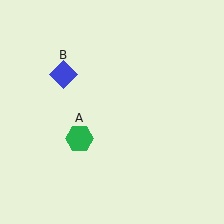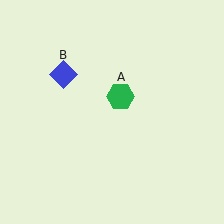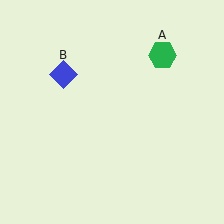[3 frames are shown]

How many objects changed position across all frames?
1 object changed position: green hexagon (object A).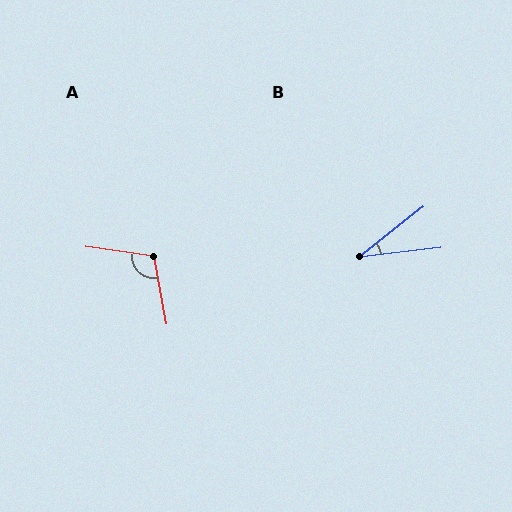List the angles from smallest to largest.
B (31°), A (108°).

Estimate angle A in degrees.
Approximately 108 degrees.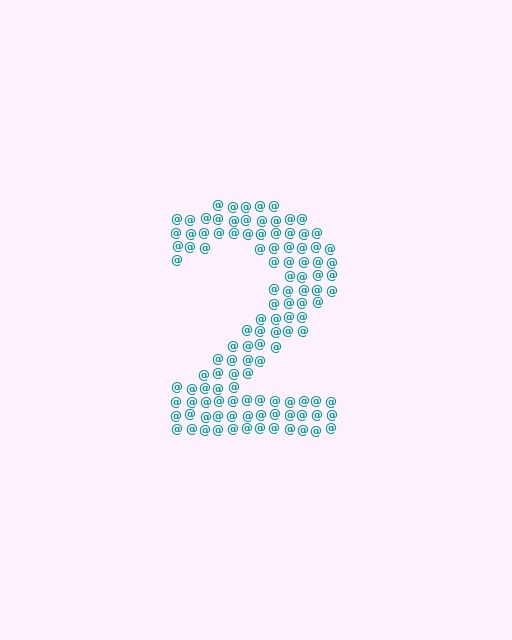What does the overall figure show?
The overall figure shows the digit 2.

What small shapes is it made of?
It is made of small at signs.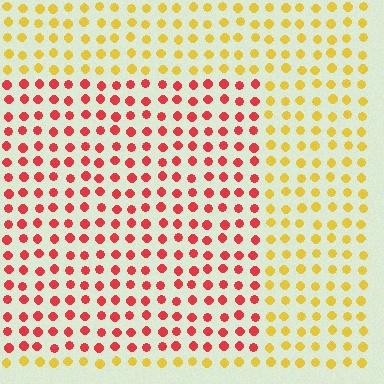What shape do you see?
I see a rectangle.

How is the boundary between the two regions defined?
The boundary is defined purely by a slight shift in hue (about 54 degrees). Spacing, size, and orientation are identical on both sides.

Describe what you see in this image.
The image is filled with small yellow elements in a uniform arrangement. A rectangle-shaped region is visible where the elements are tinted to a slightly different hue, forming a subtle color boundary.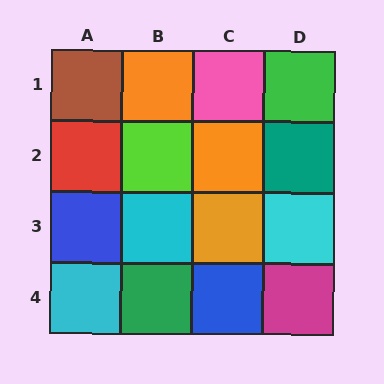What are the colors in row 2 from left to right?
Red, lime, orange, teal.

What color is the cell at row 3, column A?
Blue.